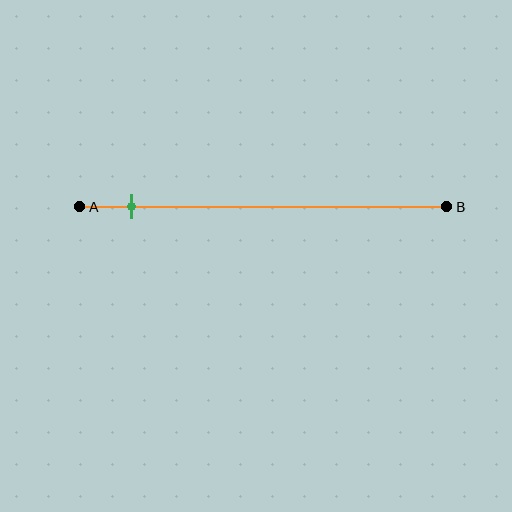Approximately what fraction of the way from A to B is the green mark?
The green mark is approximately 15% of the way from A to B.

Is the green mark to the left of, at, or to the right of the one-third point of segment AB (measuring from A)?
The green mark is to the left of the one-third point of segment AB.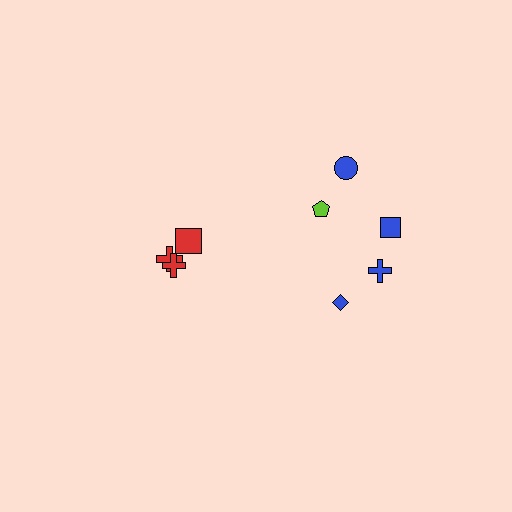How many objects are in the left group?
There are 3 objects.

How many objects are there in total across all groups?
There are 8 objects.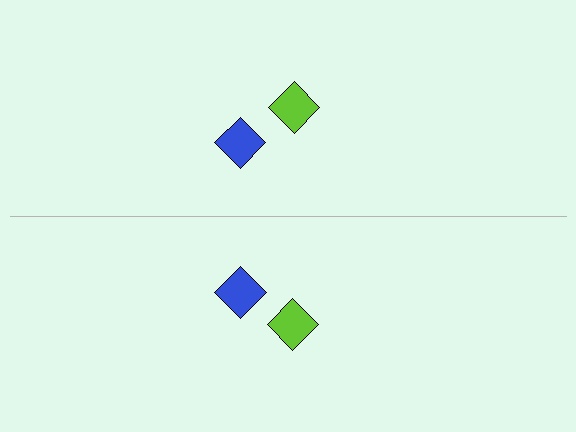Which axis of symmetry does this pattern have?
The pattern has a horizontal axis of symmetry running through the center of the image.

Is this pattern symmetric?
Yes, this pattern has bilateral (reflection) symmetry.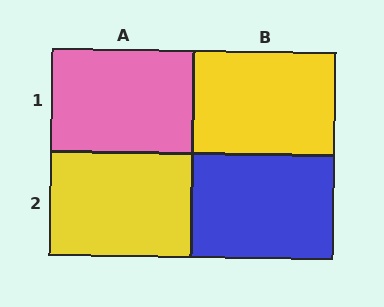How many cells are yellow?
2 cells are yellow.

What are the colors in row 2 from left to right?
Yellow, blue.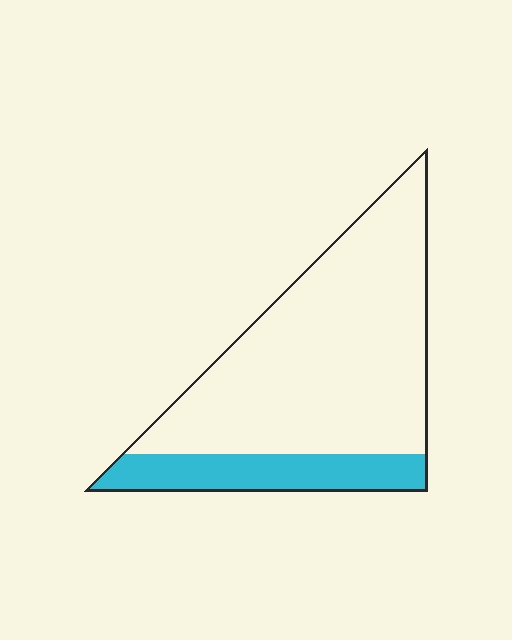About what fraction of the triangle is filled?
About one fifth (1/5).